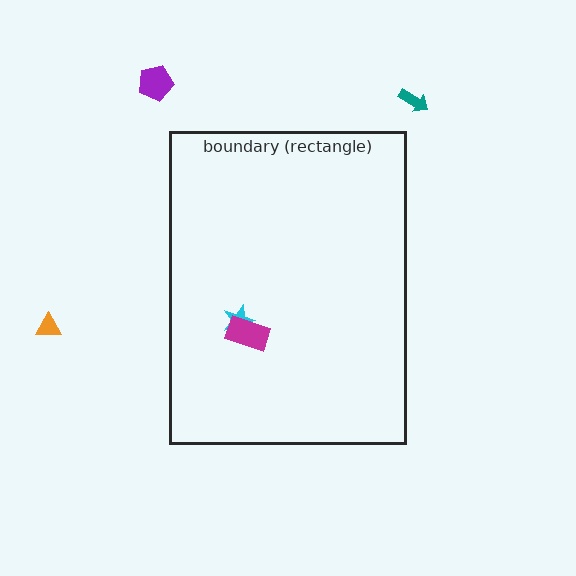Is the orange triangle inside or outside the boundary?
Outside.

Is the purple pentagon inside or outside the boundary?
Outside.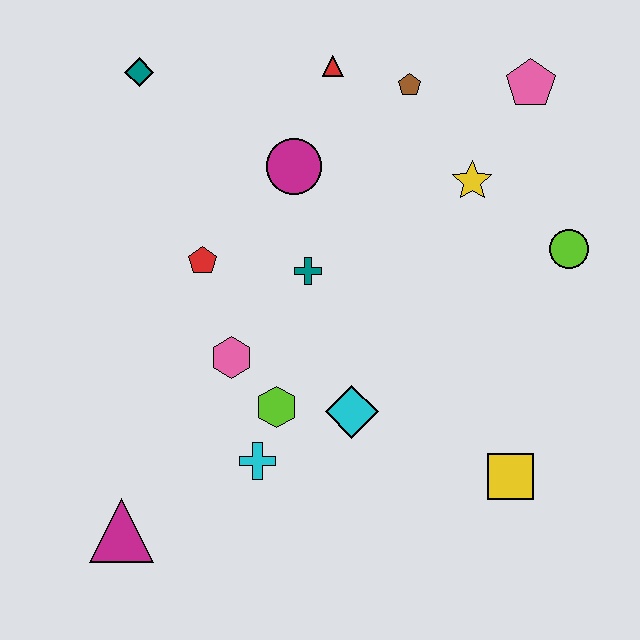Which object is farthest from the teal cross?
The magenta triangle is farthest from the teal cross.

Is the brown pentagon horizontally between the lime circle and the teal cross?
Yes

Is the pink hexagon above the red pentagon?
No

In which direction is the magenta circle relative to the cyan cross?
The magenta circle is above the cyan cross.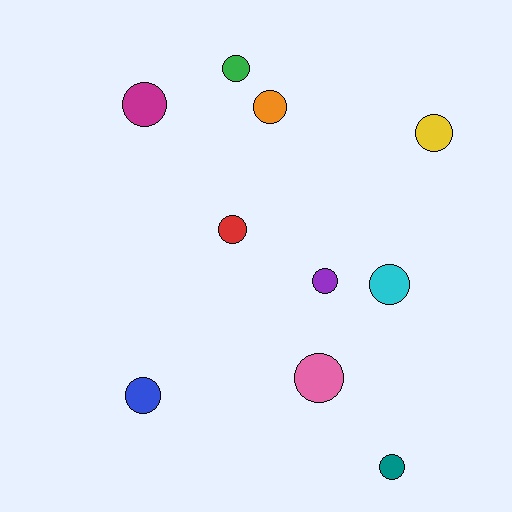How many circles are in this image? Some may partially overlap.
There are 10 circles.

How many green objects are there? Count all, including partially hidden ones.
There is 1 green object.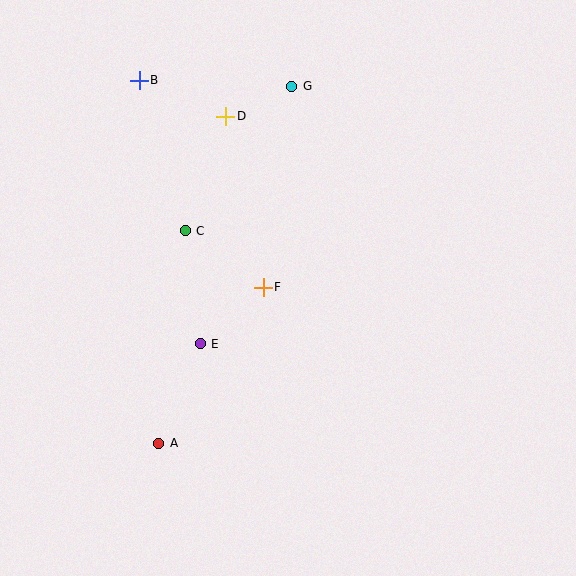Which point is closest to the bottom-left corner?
Point A is closest to the bottom-left corner.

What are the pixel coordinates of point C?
Point C is at (185, 231).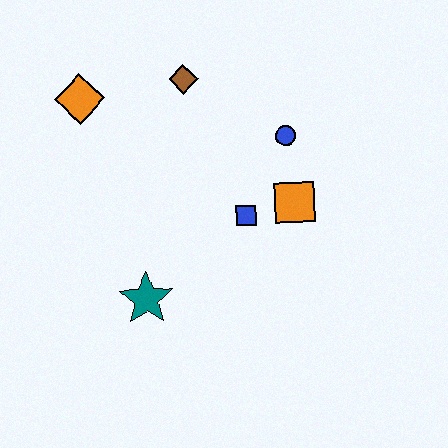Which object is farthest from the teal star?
The brown diamond is farthest from the teal star.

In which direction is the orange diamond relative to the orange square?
The orange diamond is to the left of the orange square.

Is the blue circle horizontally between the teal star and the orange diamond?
No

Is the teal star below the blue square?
Yes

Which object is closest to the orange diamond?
The brown diamond is closest to the orange diamond.